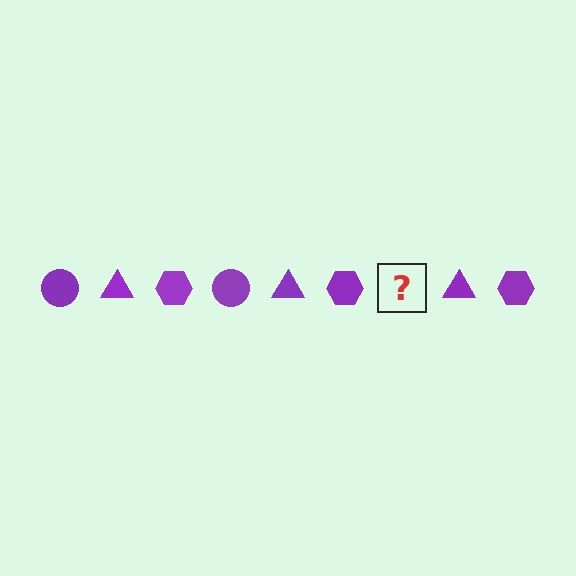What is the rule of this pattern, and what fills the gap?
The rule is that the pattern cycles through circle, triangle, hexagon shapes in purple. The gap should be filled with a purple circle.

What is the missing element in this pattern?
The missing element is a purple circle.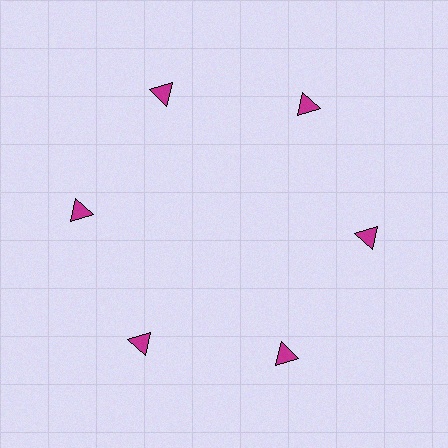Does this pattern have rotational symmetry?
Yes, this pattern has 6-fold rotational symmetry. It looks the same after rotating 60 degrees around the center.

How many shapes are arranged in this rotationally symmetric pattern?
There are 6 shapes, arranged in 6 groups of 1.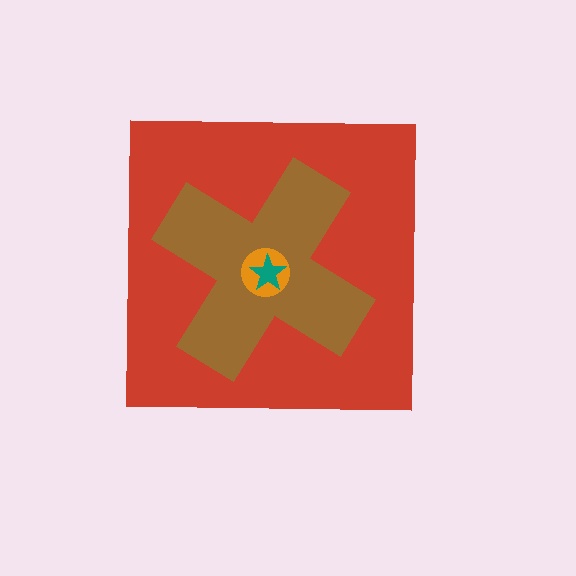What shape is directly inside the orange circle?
The teal star.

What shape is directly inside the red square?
The brown cross.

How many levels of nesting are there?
4.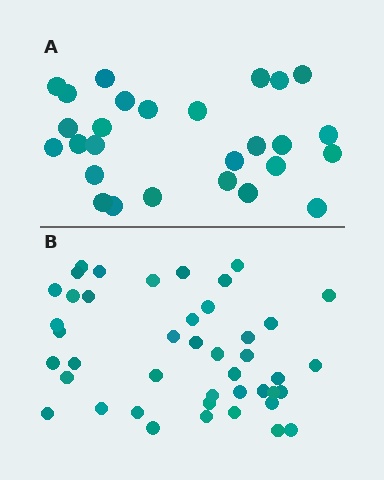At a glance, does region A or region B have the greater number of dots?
Region B (the bottom region) has more dots.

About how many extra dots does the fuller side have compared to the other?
Region B has approximately 15 more dots than region A.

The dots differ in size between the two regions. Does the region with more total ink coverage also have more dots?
No. Region A has more total ink coverage because its dots are larger, but region B actually contains more individual dots. Total area can be misleading — the number of items is what matters here.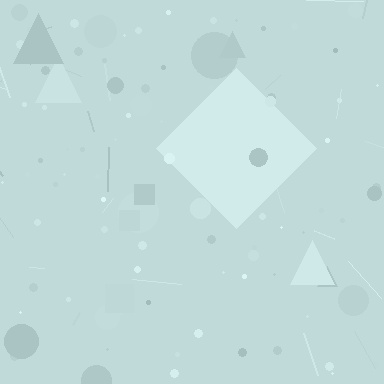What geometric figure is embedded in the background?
A diamond is embedded in the background.